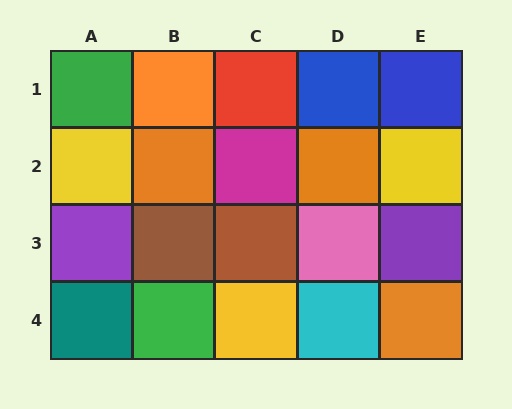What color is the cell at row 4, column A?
Teal.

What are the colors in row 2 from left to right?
Yellow, orange, magenta, orange, yellow.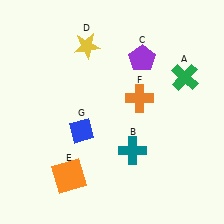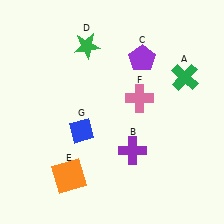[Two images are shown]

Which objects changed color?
B changed from teal to purple. D changed from yellow to green. F changed from orange to pink.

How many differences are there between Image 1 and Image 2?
There are 3 differences between the two images.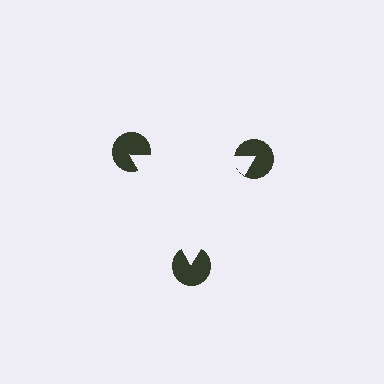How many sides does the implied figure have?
3 sides.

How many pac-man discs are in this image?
There are 3 — one at each vertex of the illusory triangle.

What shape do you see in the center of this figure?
An illusory triangle — its edges are inferred from the aligned wedge cuts in the pac-man discs, not physically drawn.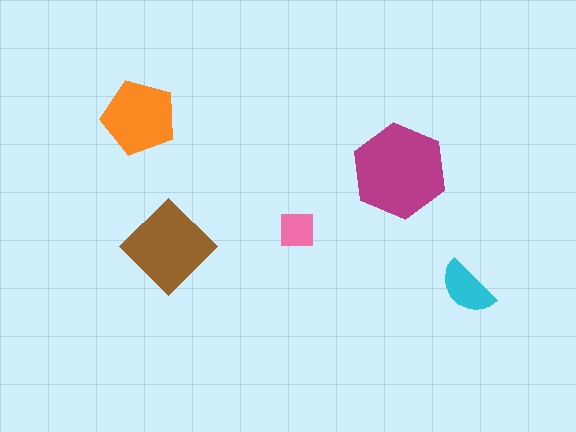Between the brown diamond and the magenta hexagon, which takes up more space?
The magenta hexagon.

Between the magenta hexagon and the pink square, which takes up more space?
The magenta hexagon.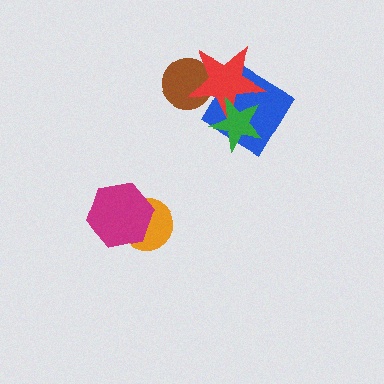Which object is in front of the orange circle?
The magenta hexagon is in front of the orange circle.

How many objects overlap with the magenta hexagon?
1 object overlaps with the magenta hexagon.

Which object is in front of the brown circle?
The red star is in front of the brown circle.